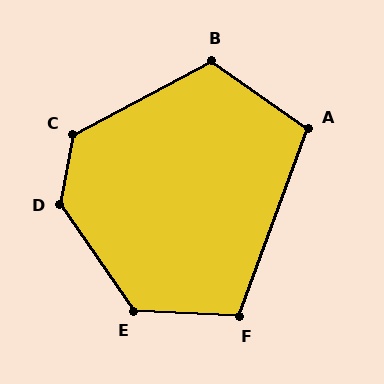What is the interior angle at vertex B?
Approximately 117 degrees (obtuse).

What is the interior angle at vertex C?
Approximately 128 degrees (obtuse).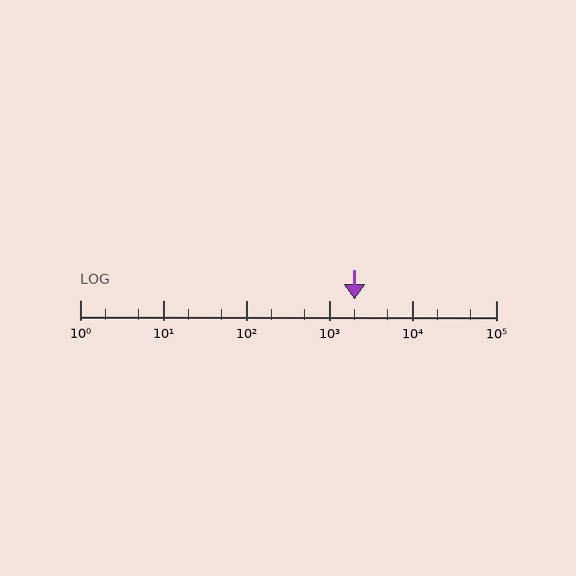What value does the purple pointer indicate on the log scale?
The pointer indicates approximately 2000.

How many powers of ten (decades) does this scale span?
The scale spans 5 decades, from 1 to 100000.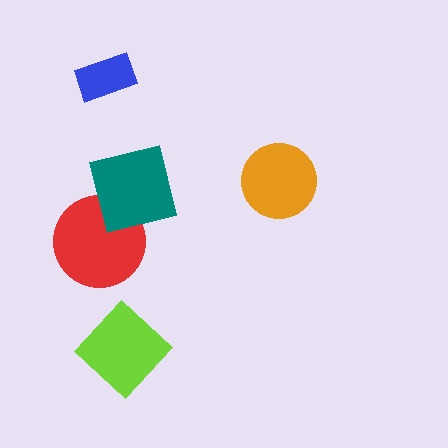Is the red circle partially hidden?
Yes, it is partially covered by another shape.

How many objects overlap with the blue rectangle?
0 objects overlap with the blue rectangle.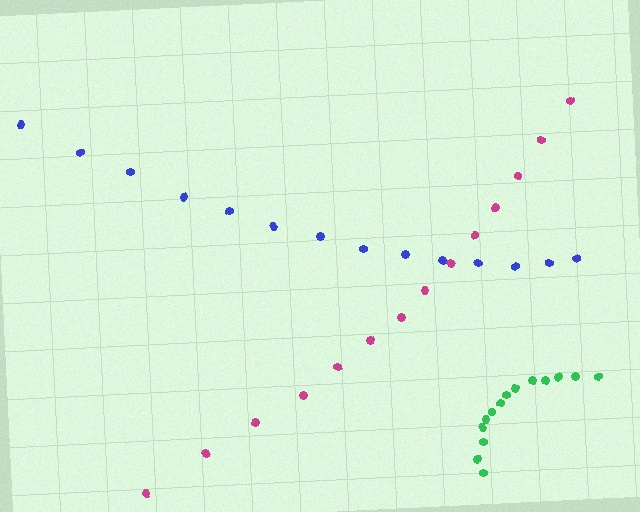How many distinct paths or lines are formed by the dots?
There are 3 distinct paths.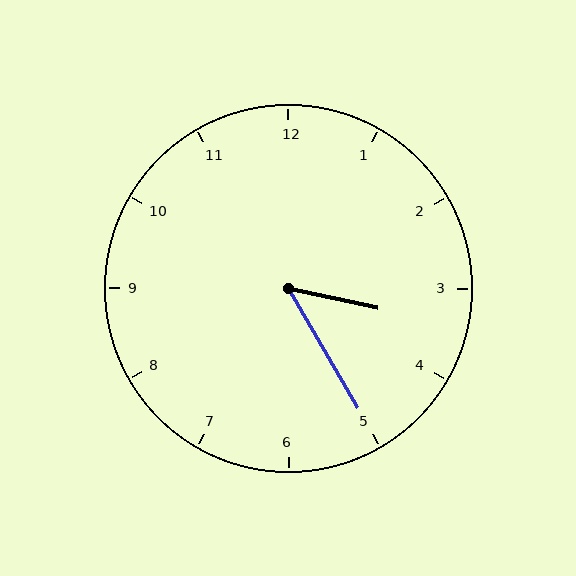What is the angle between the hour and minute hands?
Approximately 48 degrees.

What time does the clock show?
3:25.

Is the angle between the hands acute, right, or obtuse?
It is acute.